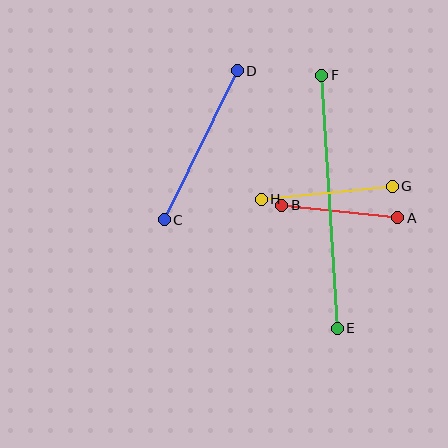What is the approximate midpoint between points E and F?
The midpoint is at approximately (329, 202) pixels.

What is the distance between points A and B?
The distance is approximately 117 pixels.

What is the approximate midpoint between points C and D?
The midpoint is at approximately (201, 145) pixels.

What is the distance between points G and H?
The distance is approximately 132 pixels.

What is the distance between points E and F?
The distance is approximately 253 pixels.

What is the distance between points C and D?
The distance is approximately 166 pixels.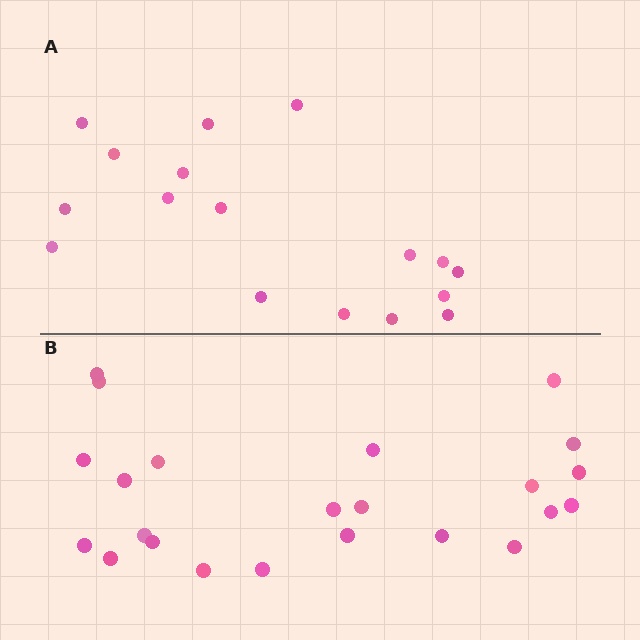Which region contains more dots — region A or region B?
Region B (the bottom region) has more dots.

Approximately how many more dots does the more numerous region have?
Region B has about 6 more dots than region A.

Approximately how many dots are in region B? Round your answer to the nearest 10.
About 20 dots. (The exact count is 23, which rounds to 20.)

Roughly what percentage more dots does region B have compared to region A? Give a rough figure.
About 35% more.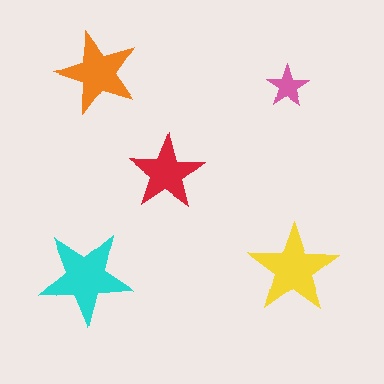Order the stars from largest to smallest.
the cyan one, the yellow one, the orange one, the red one, the pink one.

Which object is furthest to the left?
The cyan star is leftmost.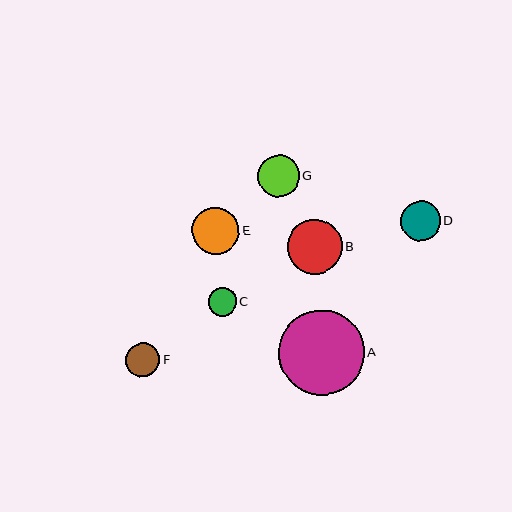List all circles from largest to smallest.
From largest to smallest: A, B, E, G, D, F, C.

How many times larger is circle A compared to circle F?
Circle A is approximately 2.5 times the size of circle F.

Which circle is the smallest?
Circle C is the smallest with a size of approximately 28 pixels.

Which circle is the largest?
Circle A is the largest with a size of approximately 86 pixels.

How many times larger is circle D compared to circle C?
Circle D is approximately 1.4 times the size of circle C.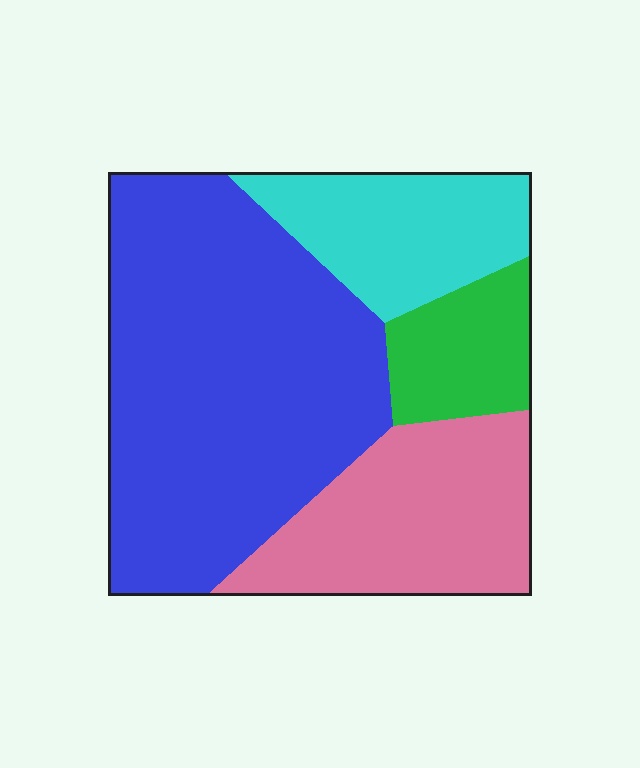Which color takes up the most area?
Blue, at roughly 50%.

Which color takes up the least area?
Green, at roughly 10%.